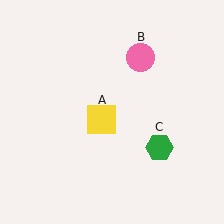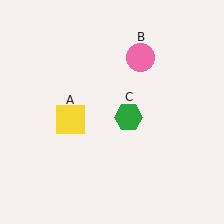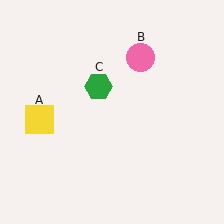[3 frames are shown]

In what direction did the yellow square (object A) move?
The yellow square (object A) moved left.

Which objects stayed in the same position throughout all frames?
Pink circle (object B) remained stationary.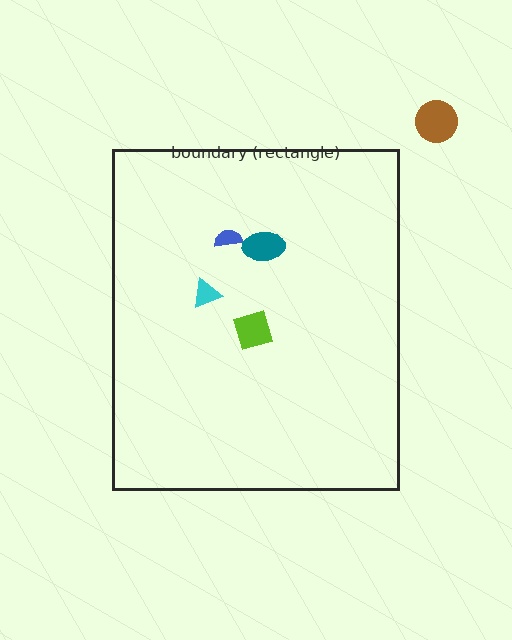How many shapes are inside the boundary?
4 inside, 1 outside.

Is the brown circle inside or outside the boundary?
Outside.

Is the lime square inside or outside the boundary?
Inside.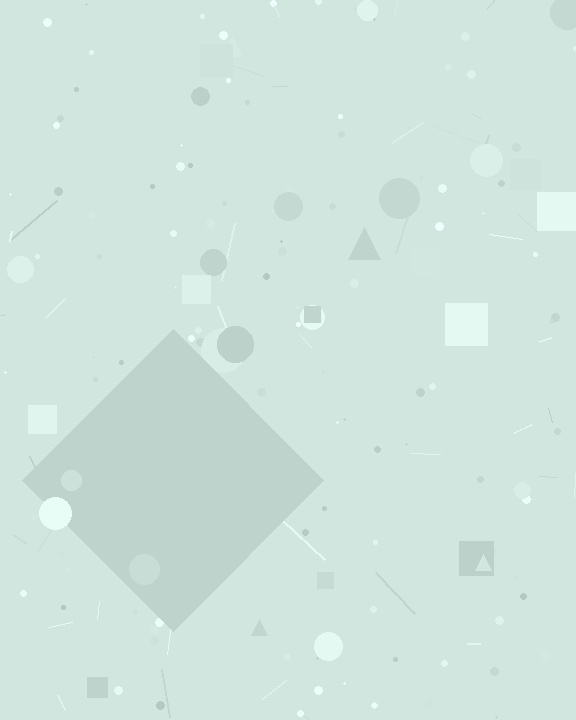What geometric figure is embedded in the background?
A diamond is embedded in the background.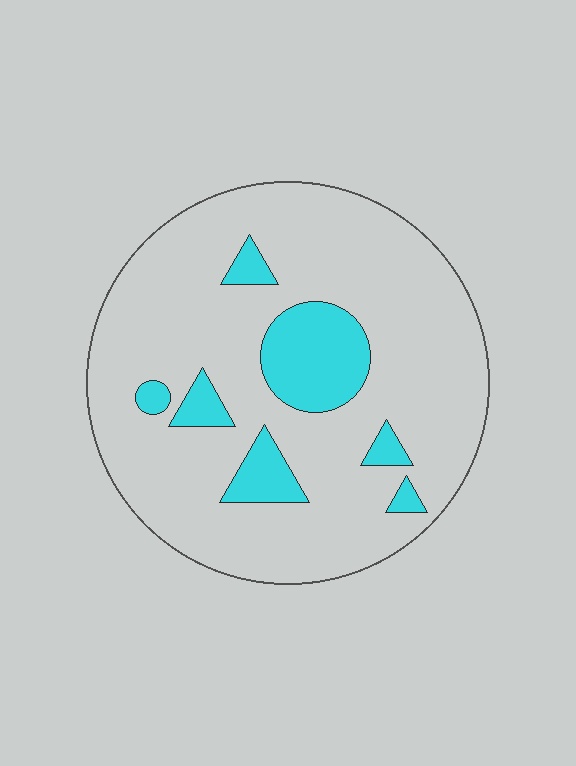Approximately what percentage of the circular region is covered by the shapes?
Approximately 15%.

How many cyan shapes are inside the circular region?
7.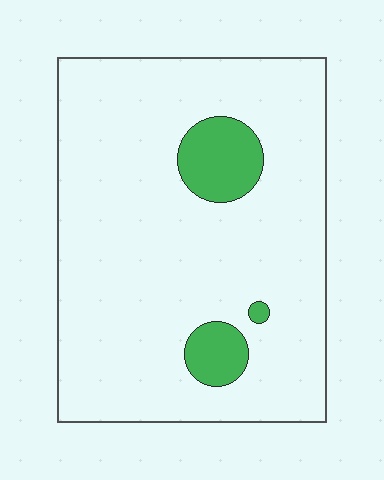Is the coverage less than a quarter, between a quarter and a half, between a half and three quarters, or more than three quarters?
Less than a quarter.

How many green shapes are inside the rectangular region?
3.